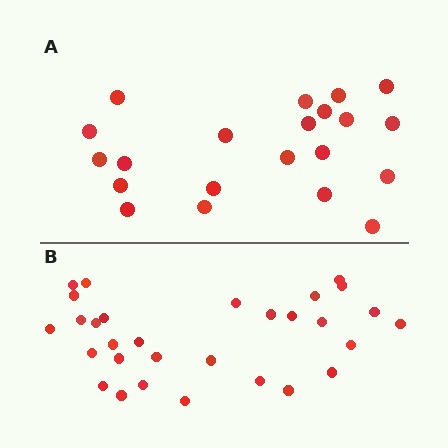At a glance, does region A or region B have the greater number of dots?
Region B (the bottom region) has more dots.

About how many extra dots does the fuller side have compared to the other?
Region B has roughly 8 or so more dots than region A.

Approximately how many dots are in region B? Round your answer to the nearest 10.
About 30 dots.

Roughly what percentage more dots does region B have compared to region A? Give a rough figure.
About 45% more.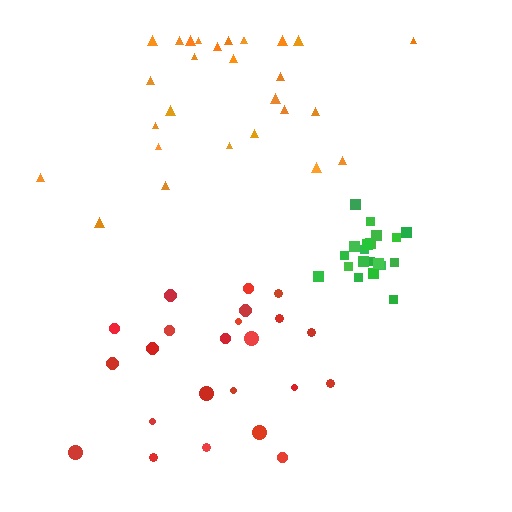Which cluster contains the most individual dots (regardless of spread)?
Orange (28).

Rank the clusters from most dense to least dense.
green, orange, red.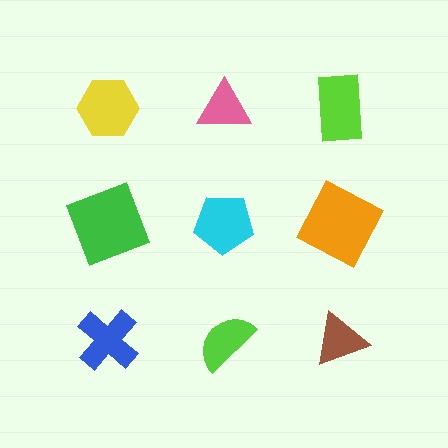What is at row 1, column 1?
A yellow hexagon.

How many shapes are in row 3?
3 shapes.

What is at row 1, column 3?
A lime rectangle.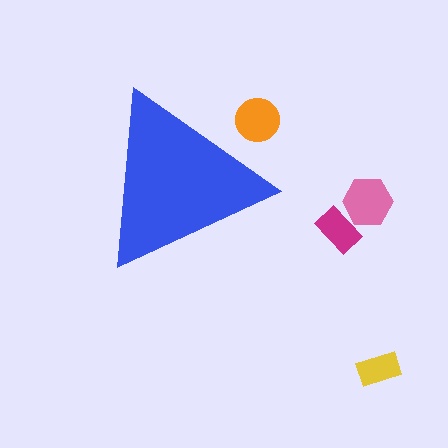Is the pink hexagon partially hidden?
No, the pink hexagon is fully visible.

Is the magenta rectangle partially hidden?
No, the magenta rectangle is fully visible.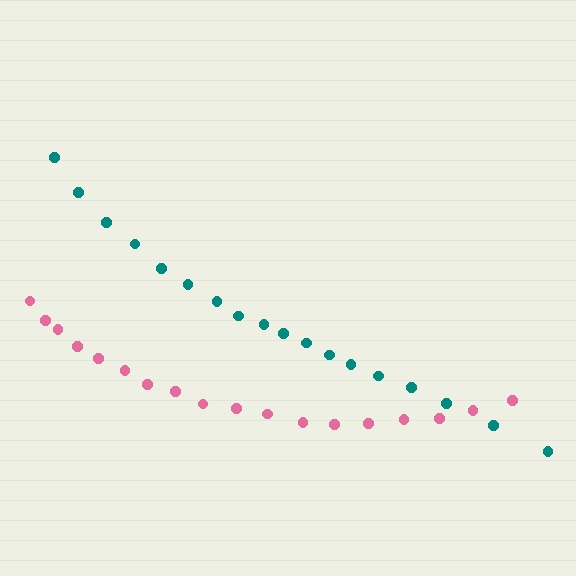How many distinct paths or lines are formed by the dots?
There are 2 distinct paths.